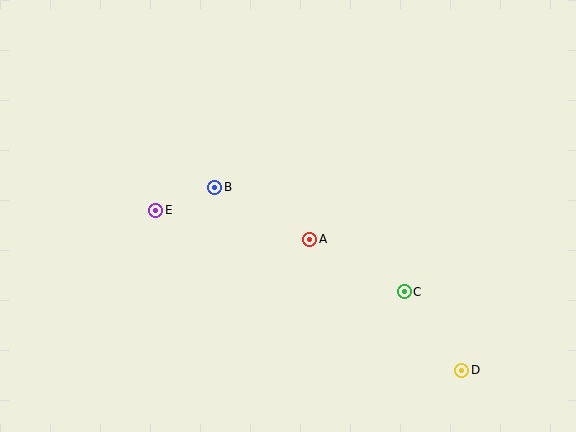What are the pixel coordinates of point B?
Point B is at (215, 187).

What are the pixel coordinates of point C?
Point C is at (404, 292).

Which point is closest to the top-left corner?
Point E is closest to the top-left corner.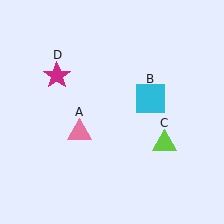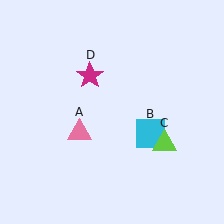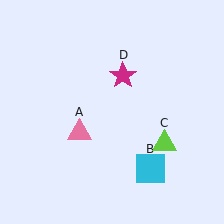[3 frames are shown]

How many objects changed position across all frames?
2 objects changed position: cyan square (object B), magenta star (object D).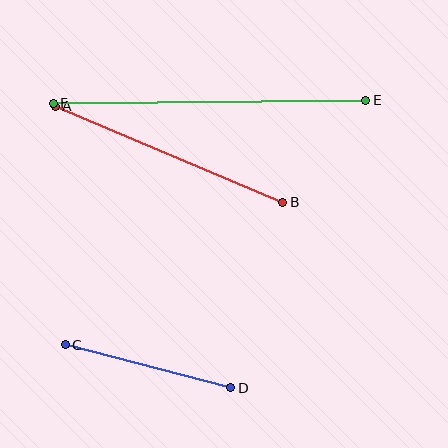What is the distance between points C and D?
The distance is approximately 171 pixels.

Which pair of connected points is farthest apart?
Points E and F are farthest apart.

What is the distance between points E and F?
The distance is approximately 313 pixels.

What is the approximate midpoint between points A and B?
The midpoint is at approximately (169, 154) pixels.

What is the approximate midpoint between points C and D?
The midpoint is at approximately (148, 366) pixels.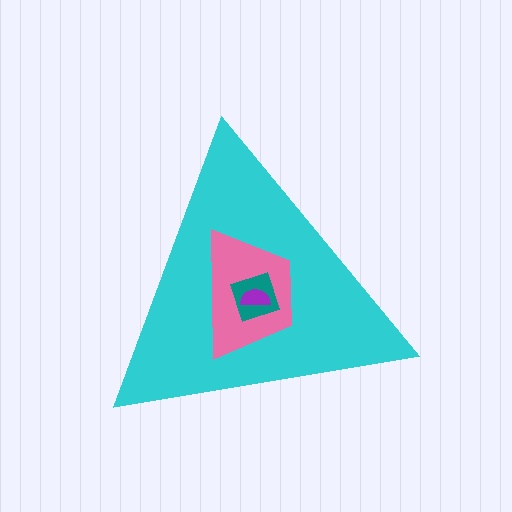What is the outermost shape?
The cyan triangle.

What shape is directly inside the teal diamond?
The purple semicircle.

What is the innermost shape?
The purple semicircle.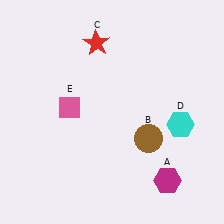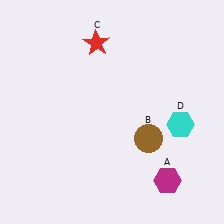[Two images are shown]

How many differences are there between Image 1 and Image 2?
There is 1 difference between the two images.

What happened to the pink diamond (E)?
The pink diamond (E) was removed in Image 2. It was in the top-left area of Image 1.